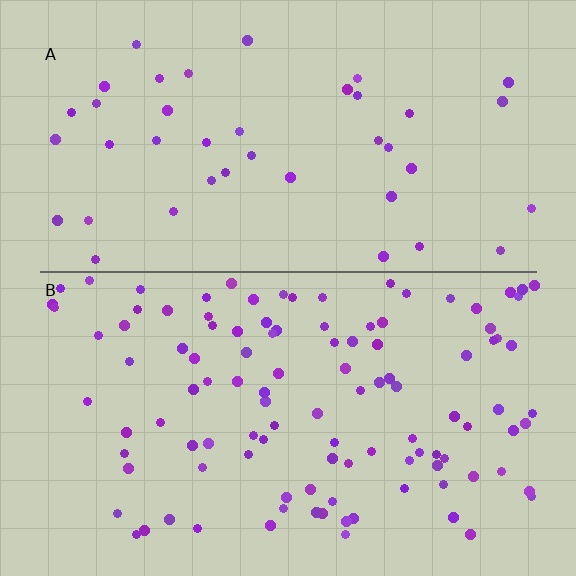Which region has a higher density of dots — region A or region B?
B (the bottom).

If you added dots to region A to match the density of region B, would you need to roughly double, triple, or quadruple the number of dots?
Approximately triple.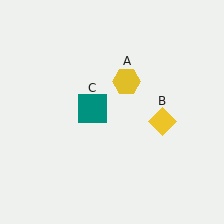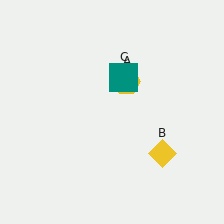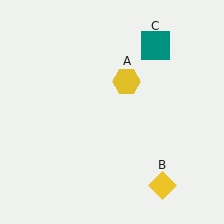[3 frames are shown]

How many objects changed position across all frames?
2 objects changed position: yellow diamond (object B), teal square (object C).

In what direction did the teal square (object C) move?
The teal square (object C) moved up and to the right.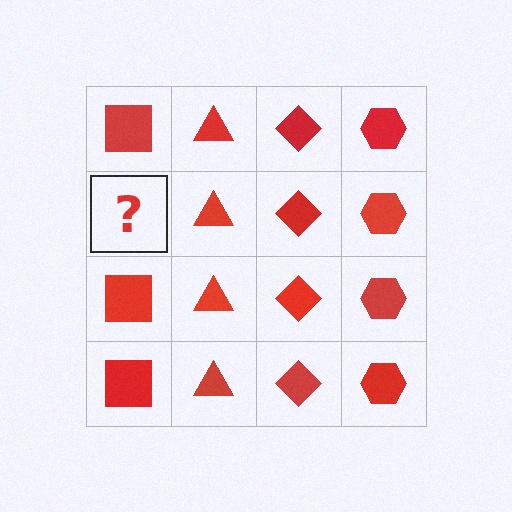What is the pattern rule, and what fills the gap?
The rule is that each column has a consistent shape. The gap should be filled with a red square.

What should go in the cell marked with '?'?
The missing cell should contain a red square.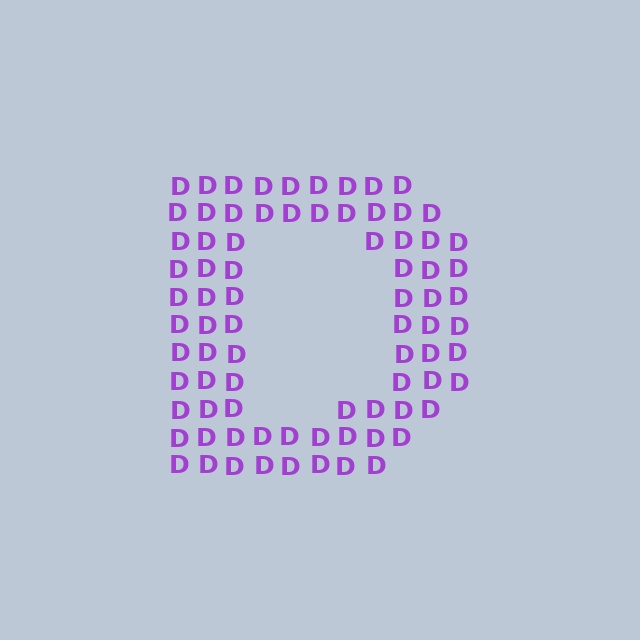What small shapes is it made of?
It is made of small letter D's.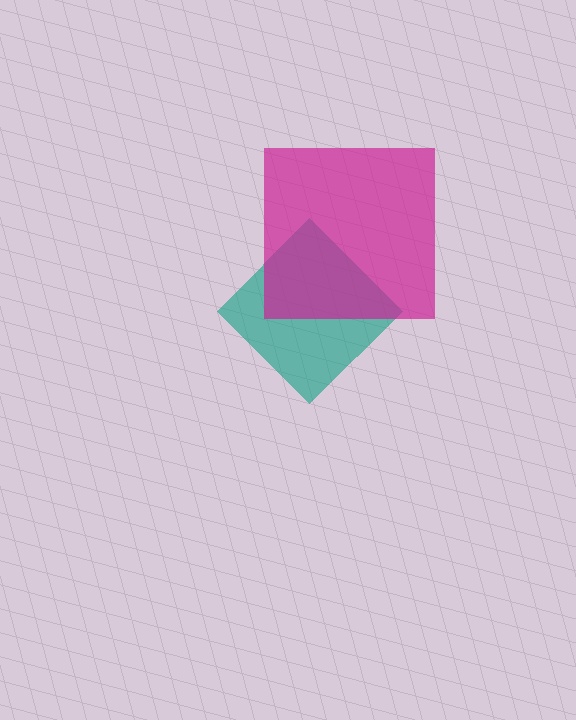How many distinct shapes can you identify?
There are 2 distinct shapes: a teal diamond, a magenta square.